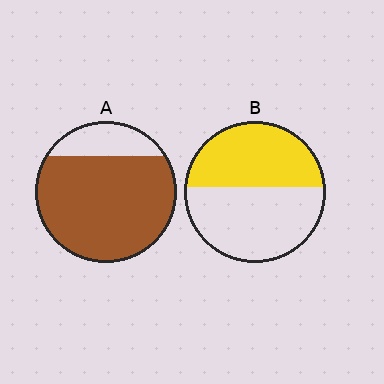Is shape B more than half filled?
No.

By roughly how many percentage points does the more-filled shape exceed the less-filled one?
By roughly 35 percentage points (A over B).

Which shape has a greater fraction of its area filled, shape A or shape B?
Shape A.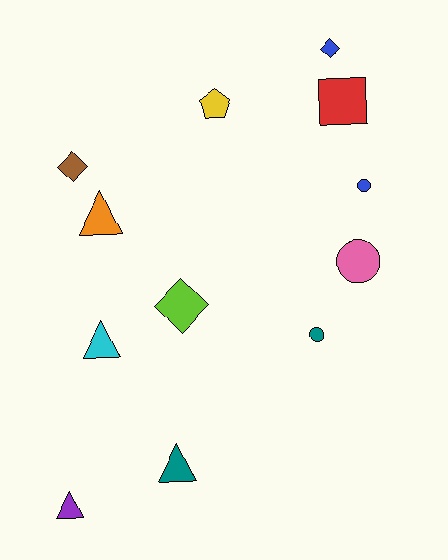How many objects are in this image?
There are 12 objects.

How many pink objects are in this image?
There is 1 pink object.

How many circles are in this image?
There are 3 circles.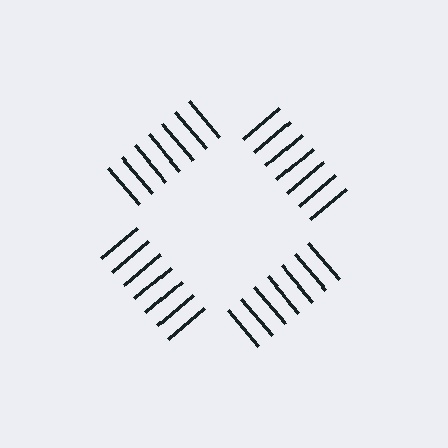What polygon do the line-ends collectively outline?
An illusory square — the line segments terminate on its edges but no continuous stroke is drawn.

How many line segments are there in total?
28 — 7 along each of the 4 edges.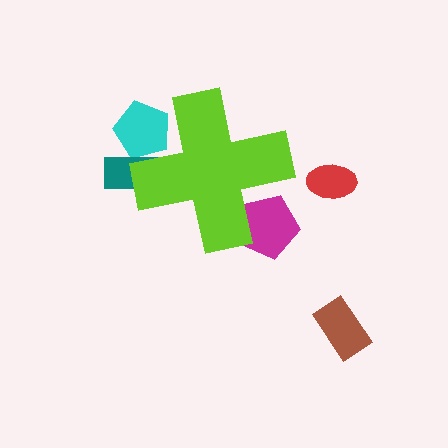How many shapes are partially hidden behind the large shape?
3 shapes are partially hidden.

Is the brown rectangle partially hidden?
No, the brown rectangle is fully visible.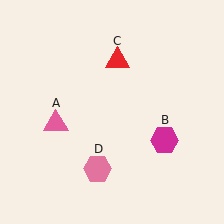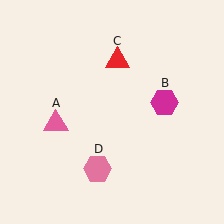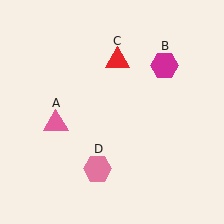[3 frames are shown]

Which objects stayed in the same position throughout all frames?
Pink triangle (object A) and red triangle (object C) and pink hexagon (object D) remained stationary.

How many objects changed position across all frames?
1 object changed position: magenta hexagon (object B).